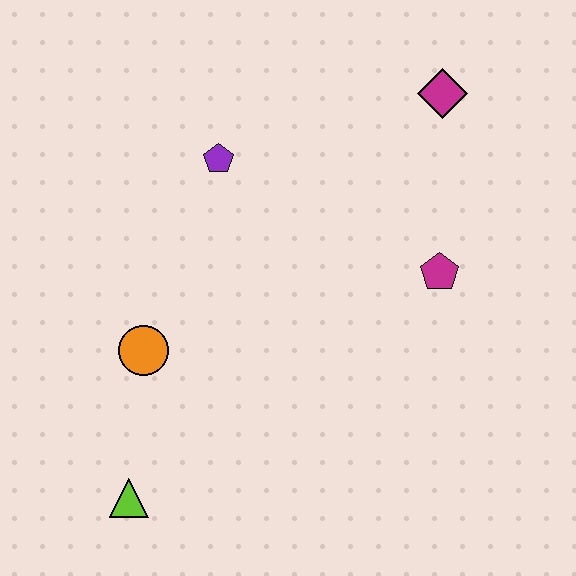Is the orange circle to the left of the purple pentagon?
Yes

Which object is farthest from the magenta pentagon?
The lime triangle is farthest from the magenta pentagon.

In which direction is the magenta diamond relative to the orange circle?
The magenta diamond is to the right of the orange circle.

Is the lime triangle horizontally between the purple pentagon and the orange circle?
No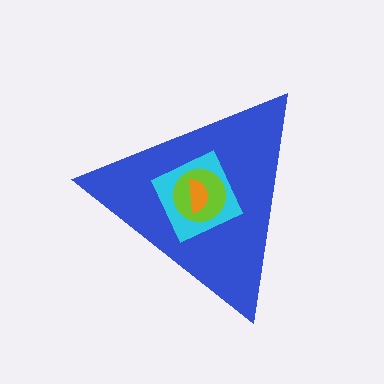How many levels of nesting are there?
4.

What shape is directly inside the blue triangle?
The cyan square.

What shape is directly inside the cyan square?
The lime circle.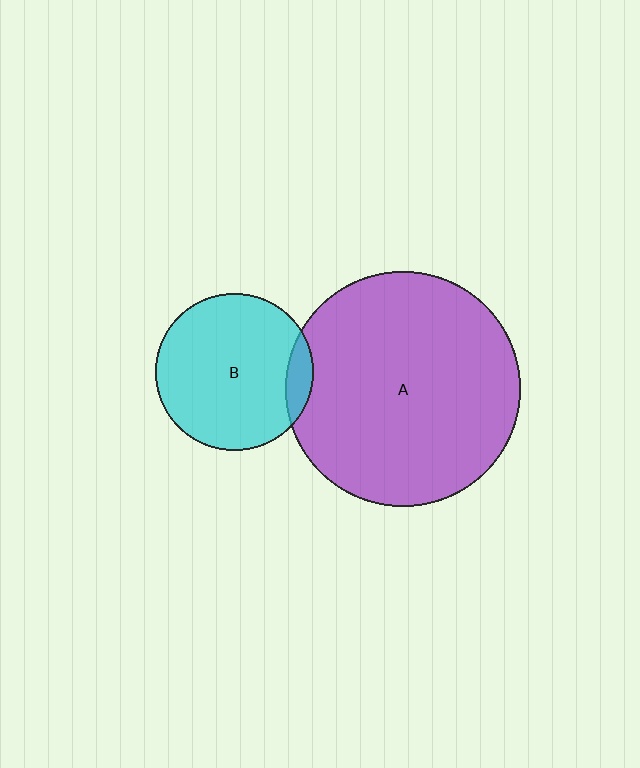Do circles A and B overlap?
Yes.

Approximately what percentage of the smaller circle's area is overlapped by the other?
Approximately 10%.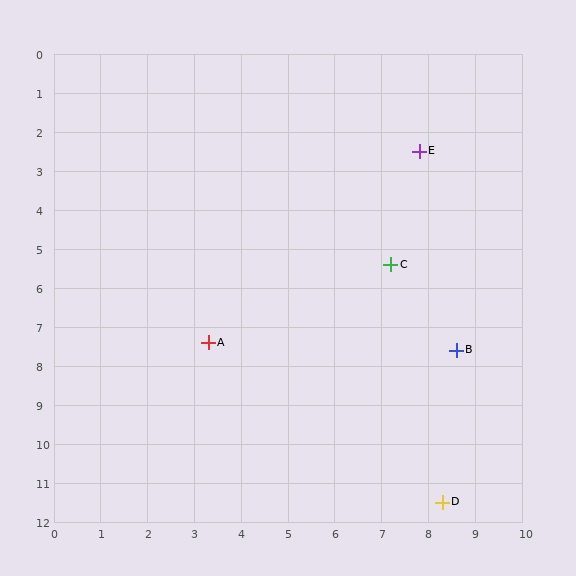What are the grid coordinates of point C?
Point C is at approximately (7.2, 5.4).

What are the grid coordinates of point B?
Point B is at approximately (8.6, 7.6).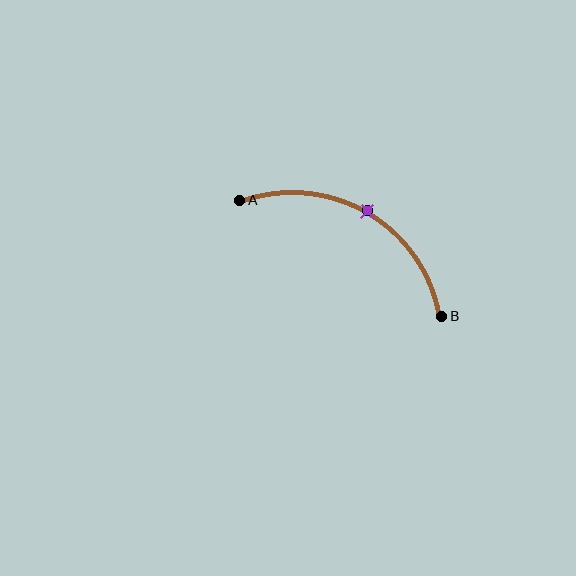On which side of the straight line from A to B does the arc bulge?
The arc bulges above the straight line connecting A and B.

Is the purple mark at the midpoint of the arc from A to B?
Yes. The purple mark lies on the arc at equal arc-length from both A and B — it is the arc midpoint.